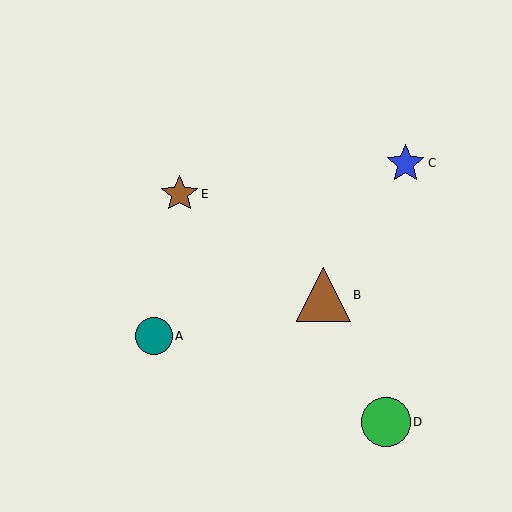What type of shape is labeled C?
Shape C is a blue star.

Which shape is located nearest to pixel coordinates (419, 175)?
The blue star (labeled C) at (405, 164) is nearest to that location.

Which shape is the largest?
The brown triangle (labeled B) is the largest.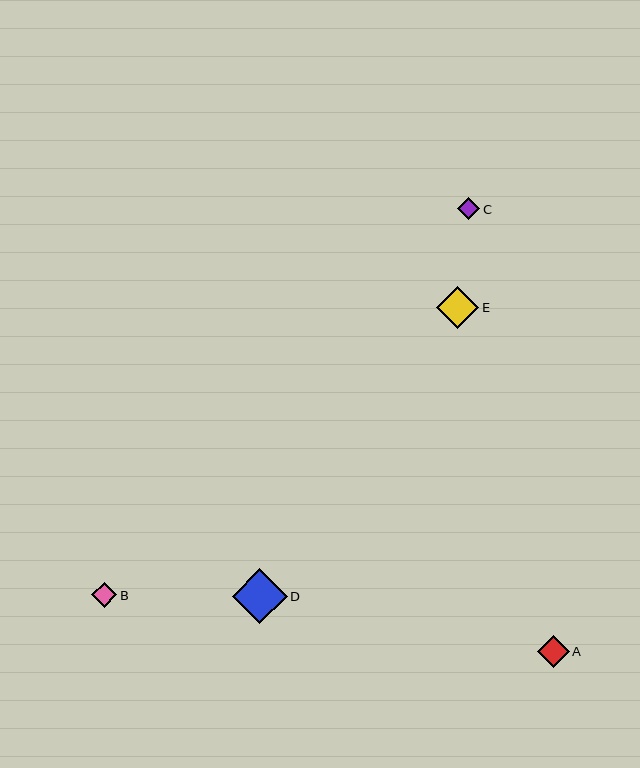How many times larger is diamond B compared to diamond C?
Diamond B is approximately 1.1 times the size of diamond C.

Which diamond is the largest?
Diamond D is the largest with a size of approximately 55 pixels.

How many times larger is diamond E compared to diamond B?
Diamond E is approximately 1.7 times the size of diamond B.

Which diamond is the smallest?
Diamond C is the smallest with a size of approximately 22 pixels.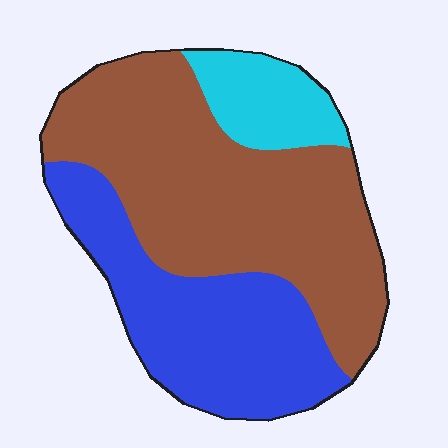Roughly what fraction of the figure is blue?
Blue covers about 35% of the figure.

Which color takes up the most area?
Brown, at roughly 55%.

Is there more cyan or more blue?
Blue.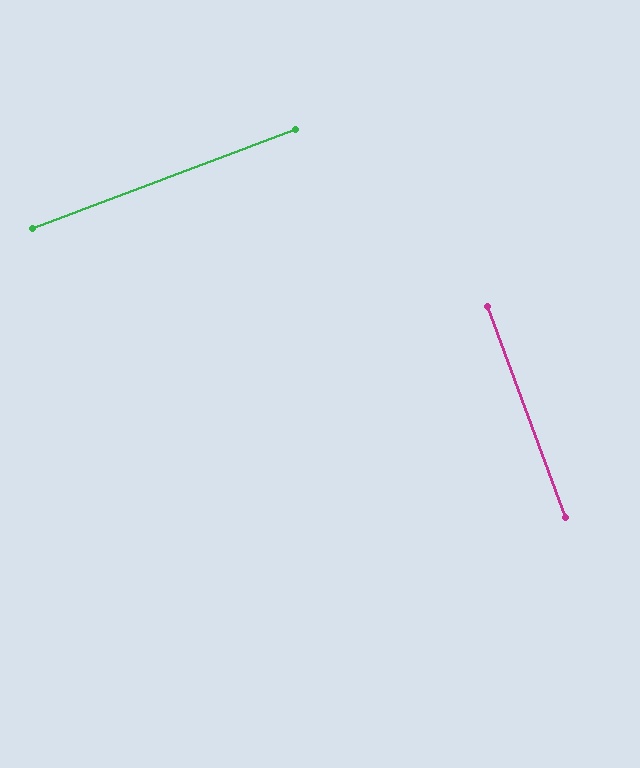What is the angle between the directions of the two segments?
Approximately 90 degrees.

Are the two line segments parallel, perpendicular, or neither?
Perpendicular — they meet at approximately 90°.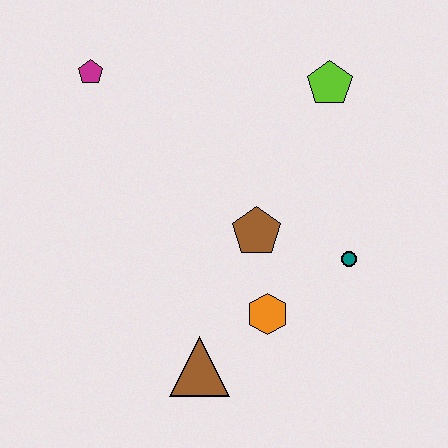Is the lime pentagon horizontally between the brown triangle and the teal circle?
Yes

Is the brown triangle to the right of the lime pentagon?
No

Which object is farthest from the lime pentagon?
The brown triangle is farthest from the lime pentagon.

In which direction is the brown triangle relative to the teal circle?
The brown triangle is to the left of the teal circle.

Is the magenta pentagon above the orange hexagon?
Yes